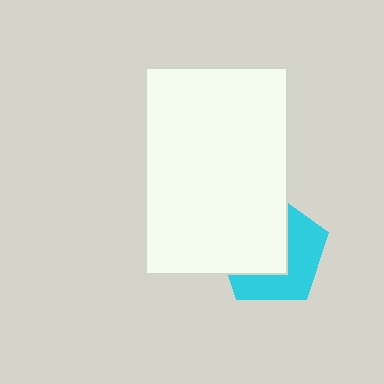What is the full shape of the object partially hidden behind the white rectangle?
The partially hidden object is a cyan pentagon.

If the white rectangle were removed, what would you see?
You would see the complete cyan pentagon.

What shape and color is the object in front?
The object in front is a white rectangle.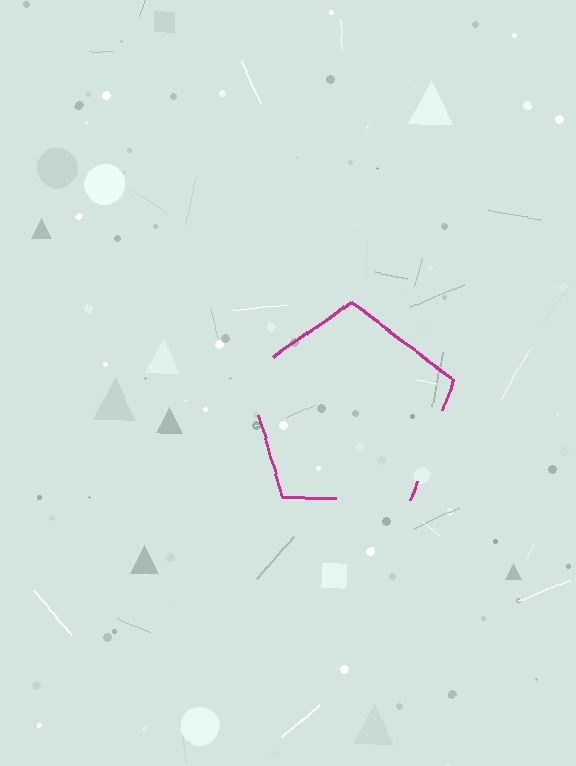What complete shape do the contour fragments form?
The contour fragments form a pentagon.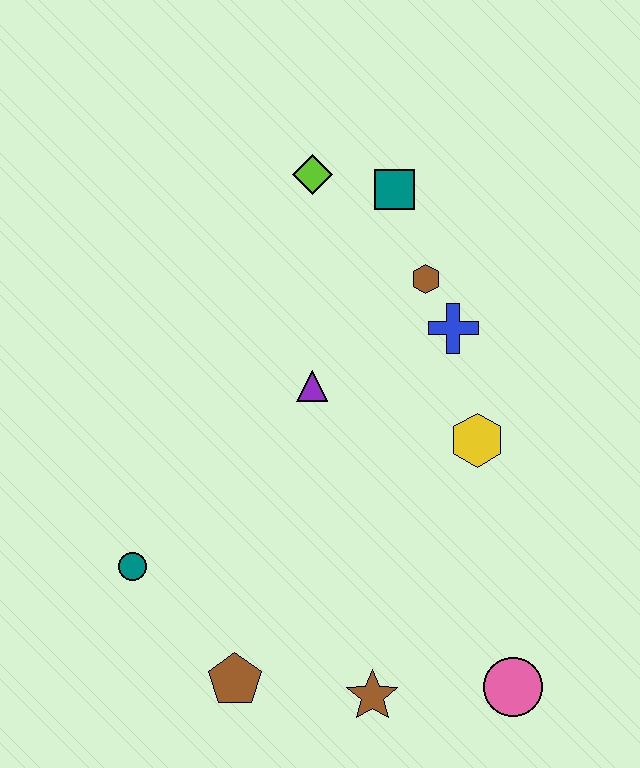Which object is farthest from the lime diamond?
The pink circle is farthest from the lime diamond.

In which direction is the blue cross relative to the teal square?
The blue cross is below the teal square.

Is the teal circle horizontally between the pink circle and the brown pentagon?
No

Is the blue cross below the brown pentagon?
No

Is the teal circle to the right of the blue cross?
No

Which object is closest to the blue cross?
The brown hexagon is closest to the blue cross.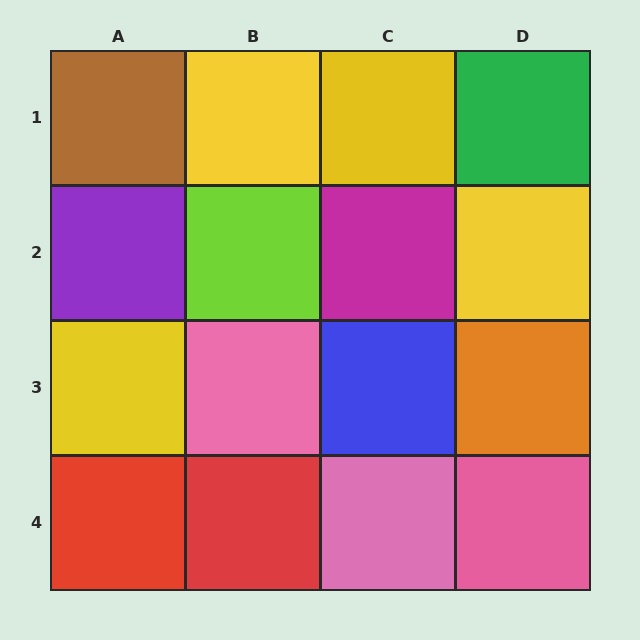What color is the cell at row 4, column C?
Pink.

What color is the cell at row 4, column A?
Red.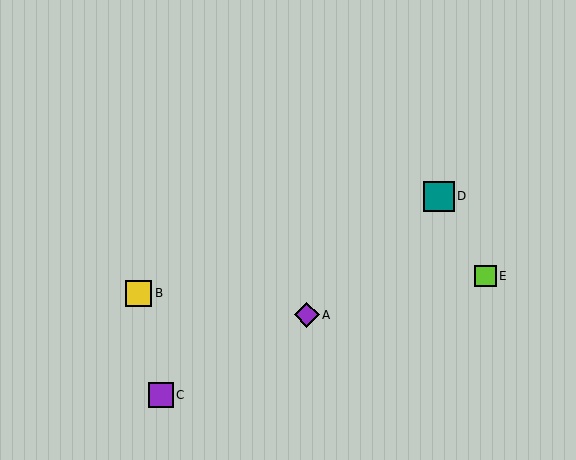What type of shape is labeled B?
Shape B is a yellow square.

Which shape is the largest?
The teal square (labeled D) is the largest.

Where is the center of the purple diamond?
The center of the purple diamond is at (307, 315).